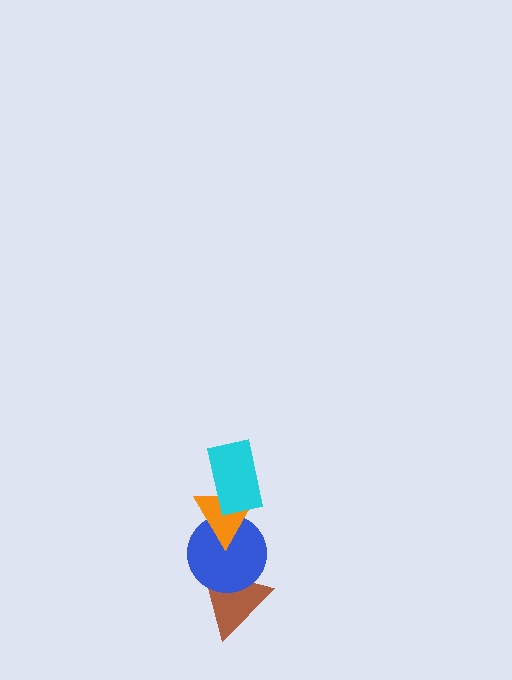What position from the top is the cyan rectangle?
The cyan rectangle is 1st from the top.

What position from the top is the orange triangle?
The orange triangle is 2nd from the top.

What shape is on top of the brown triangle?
The blue circle is on top of the brown triangle.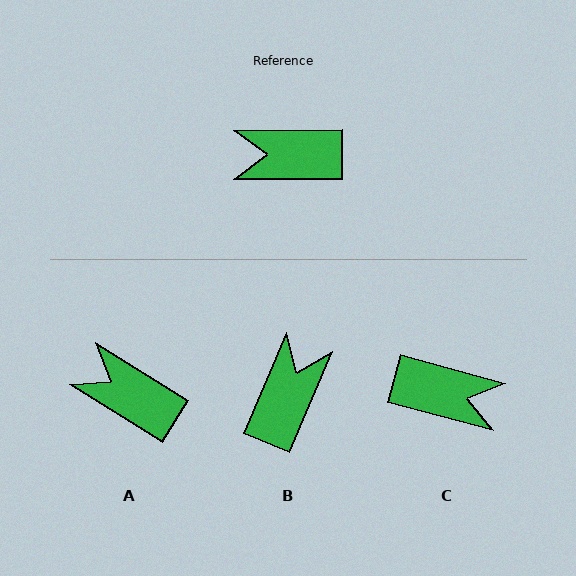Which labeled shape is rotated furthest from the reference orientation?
C, about 165 degrees away.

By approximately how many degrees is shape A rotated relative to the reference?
Approximately 32 degrees clockwise.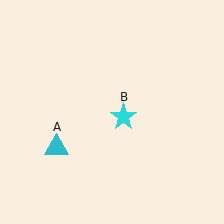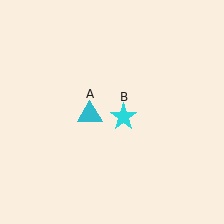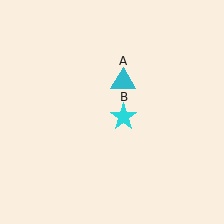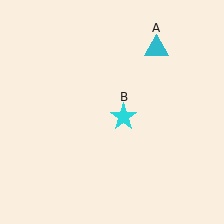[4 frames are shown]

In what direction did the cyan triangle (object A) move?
The cyan triangle (object A) moved up and to the right.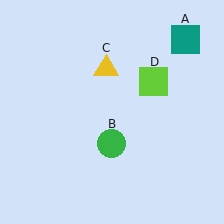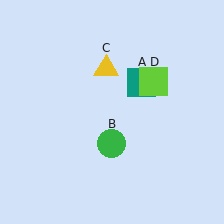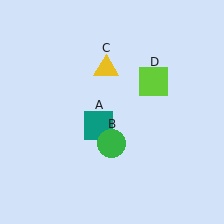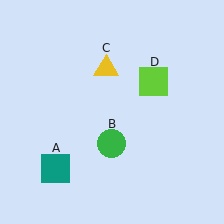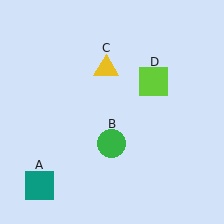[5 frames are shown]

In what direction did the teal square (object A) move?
The teal square (object A) moved down and to the left.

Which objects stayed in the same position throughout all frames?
Green circle (object B) and yellow triangle (object C) and lime square (object D) remained stationary.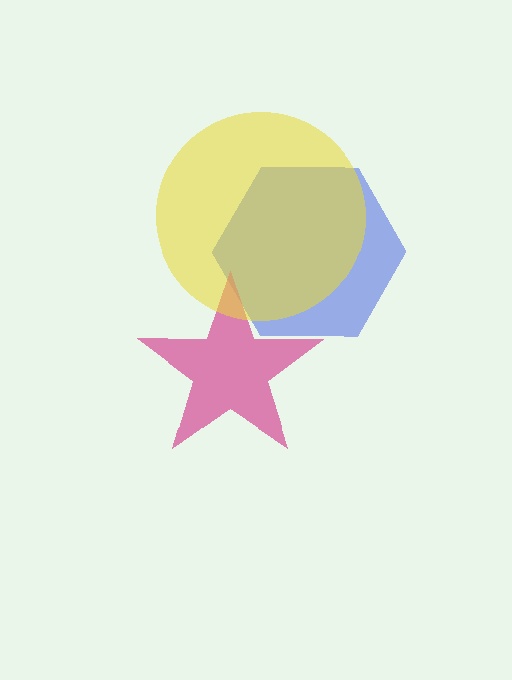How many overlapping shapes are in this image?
There are 3 overlapping shapes in the image.